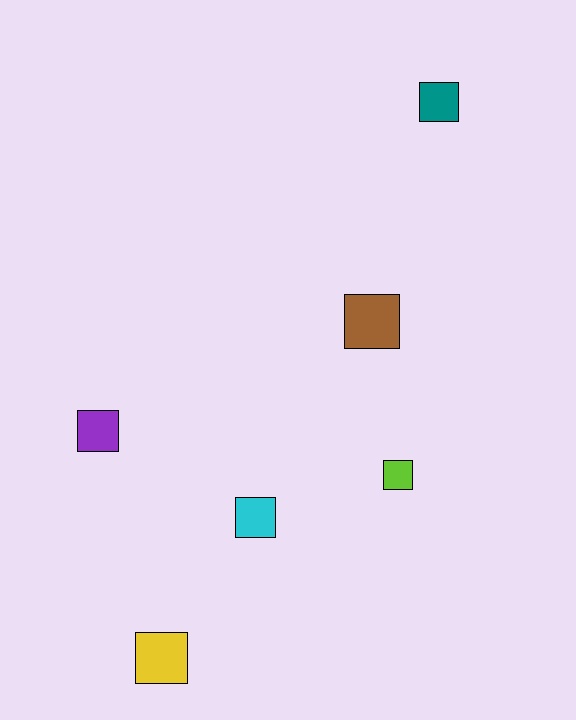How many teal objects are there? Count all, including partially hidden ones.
There is 1 teal object.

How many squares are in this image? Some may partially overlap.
There are 6 squares.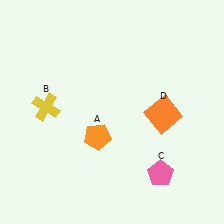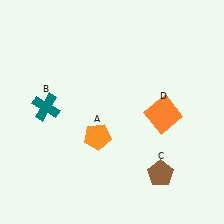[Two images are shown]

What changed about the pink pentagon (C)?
In Image 1, C is pink. In Image 2, it changed to brown.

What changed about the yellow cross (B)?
In Image 1, B is yellow. In Image 2, it changed to teal.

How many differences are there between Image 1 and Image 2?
There are 2 differences between the two images.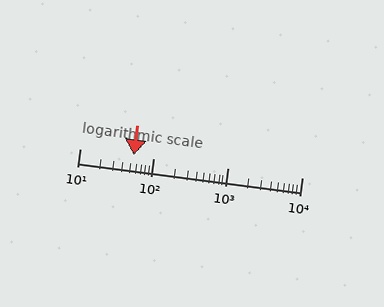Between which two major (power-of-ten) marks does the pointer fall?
The pointer is between 10 and 100.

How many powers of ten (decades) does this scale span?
The scale spans 3 decades, from 10 to 10000.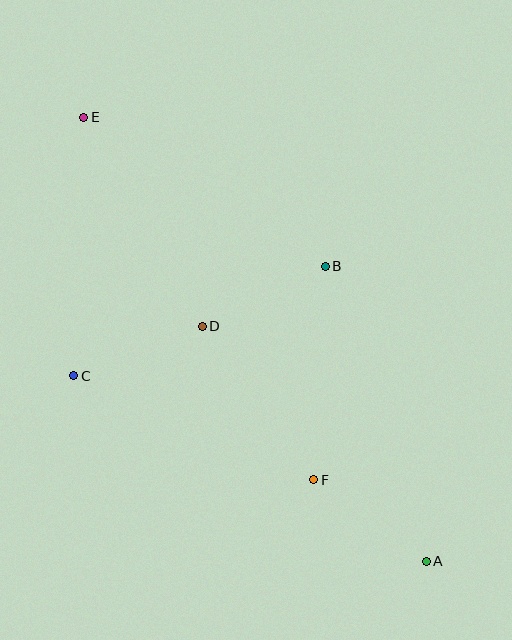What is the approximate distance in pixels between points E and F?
The distance between E and F is approximately 429 pixels.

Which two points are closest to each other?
Points B and D are closest to each other.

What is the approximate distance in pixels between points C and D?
The distance between C and D is approximately 138 pixels.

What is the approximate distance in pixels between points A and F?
The distance between A and F is approximately 139 pixels.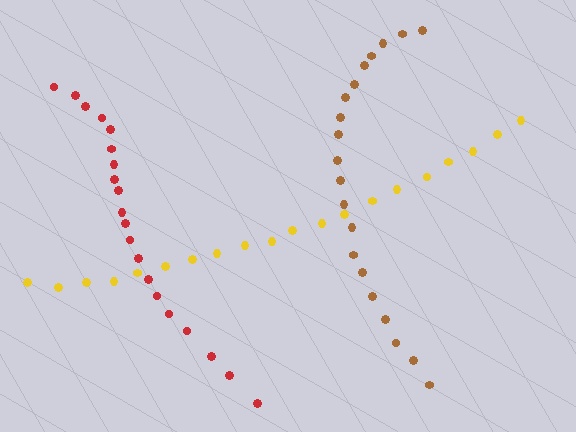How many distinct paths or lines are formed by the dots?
There are 3 distinct paths.